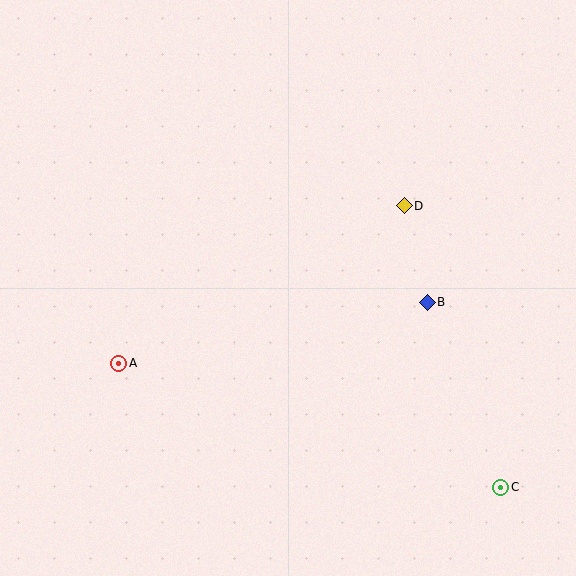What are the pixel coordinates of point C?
Point C is at (501, 487).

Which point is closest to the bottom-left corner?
Point A is closest to the bottom-left corner.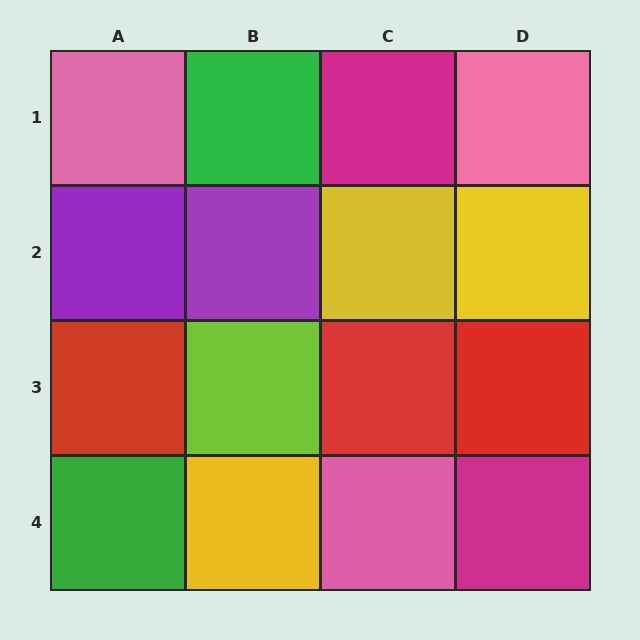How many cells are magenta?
2 cells are magenta.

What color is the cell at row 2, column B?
Purple.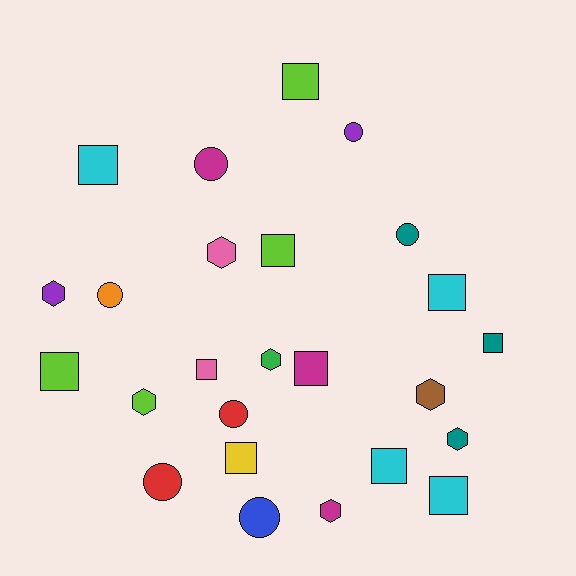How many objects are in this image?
There are 25 objects.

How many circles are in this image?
There are 7 circles.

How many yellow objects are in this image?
There is 1 yellow object.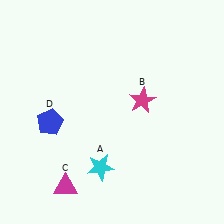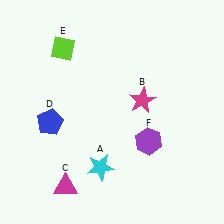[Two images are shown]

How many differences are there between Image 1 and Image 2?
There are 2 differences between the two images.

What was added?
A lime diamond (E), a purple hexagon (F) were added in Image 2.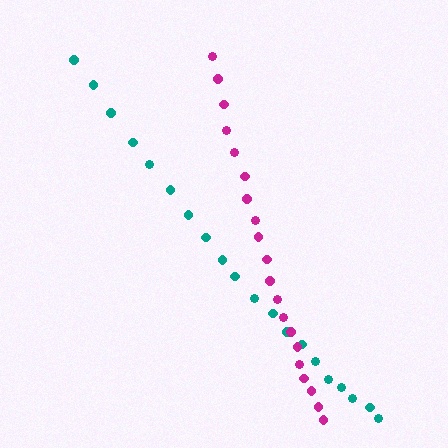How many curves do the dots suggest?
There are 2 distinct paths.